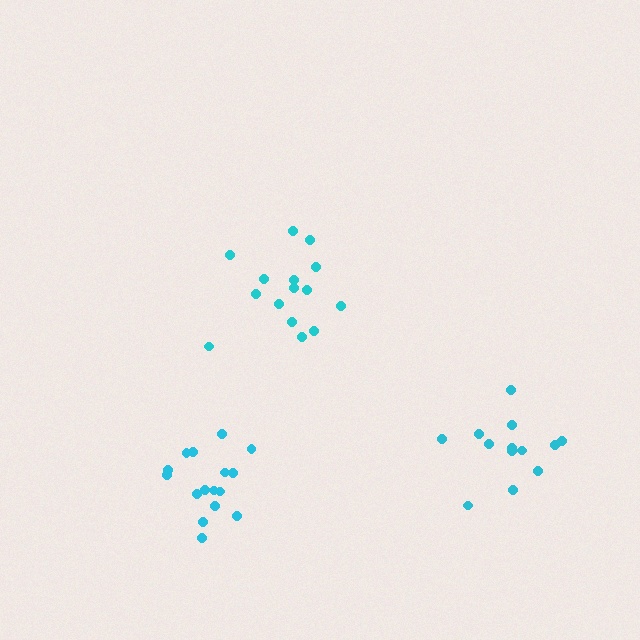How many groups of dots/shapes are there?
There are 3 groups.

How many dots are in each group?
Group 1: 15 dots, Group 2: 16 dots, Group 3: 13 dots (44 total).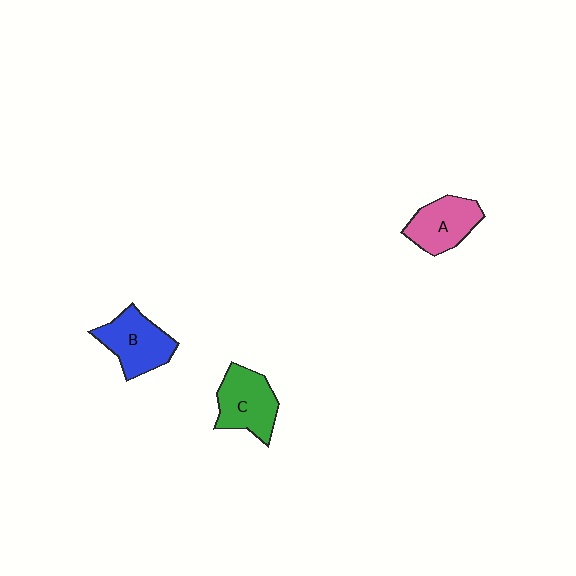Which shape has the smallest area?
Shape A (pink).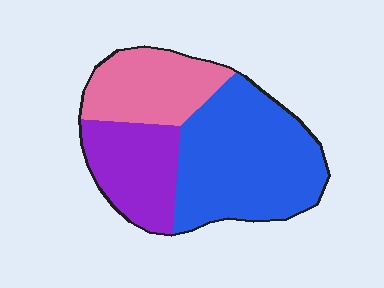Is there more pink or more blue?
Blue.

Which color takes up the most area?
Blue, at roughly 50%.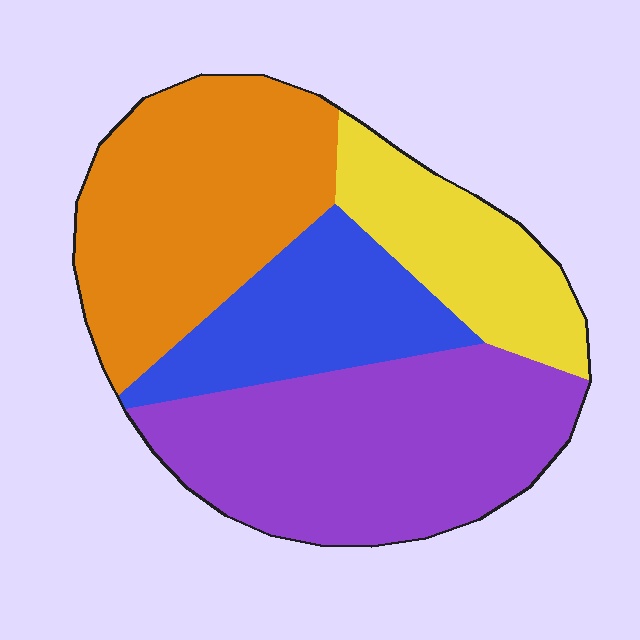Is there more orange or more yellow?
Orange.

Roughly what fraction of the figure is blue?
Blue covers around 20% of the figure.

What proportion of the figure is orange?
Orange covers roughly 30% of the figure.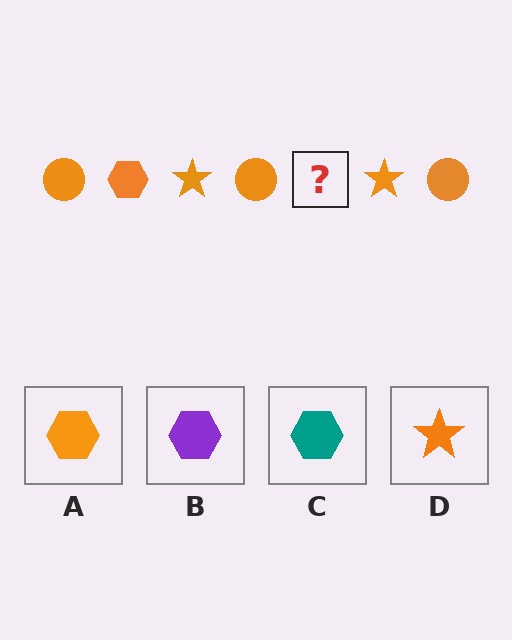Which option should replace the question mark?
Option A.